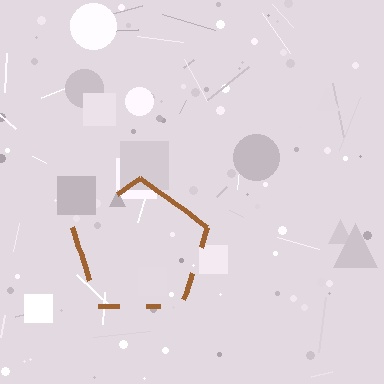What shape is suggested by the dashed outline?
The dashed outline suggests a pentagon.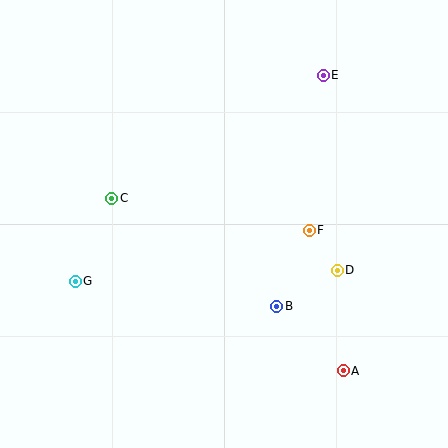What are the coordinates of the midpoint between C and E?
The midpoint between C and E is at (218, 137).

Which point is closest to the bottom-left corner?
Point G is closest to the bottom-left corner.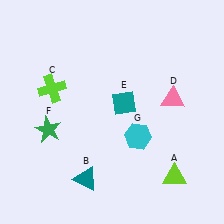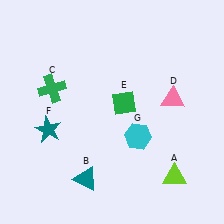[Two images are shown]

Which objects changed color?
C changed from lime to green. E changed from teal to green. F changed from green to teal.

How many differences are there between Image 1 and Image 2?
There are 3 differences between the two images.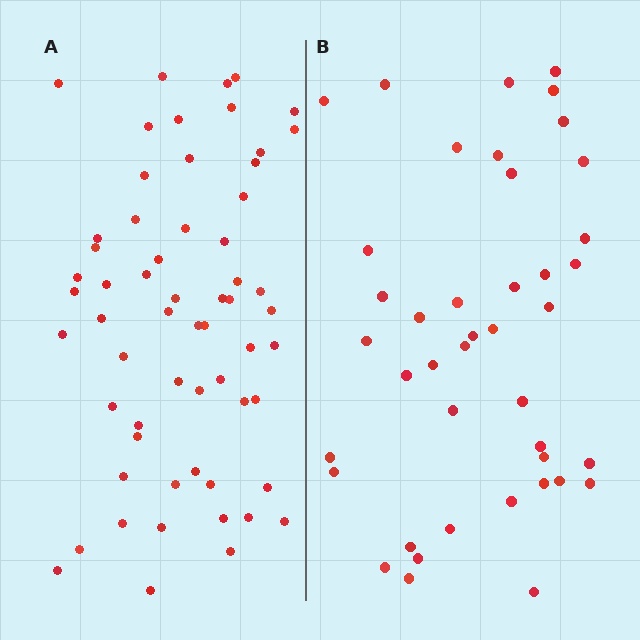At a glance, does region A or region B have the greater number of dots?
Region A (the left region) has more dots.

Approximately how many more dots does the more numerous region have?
Region A has approximately 20 more dots than region B.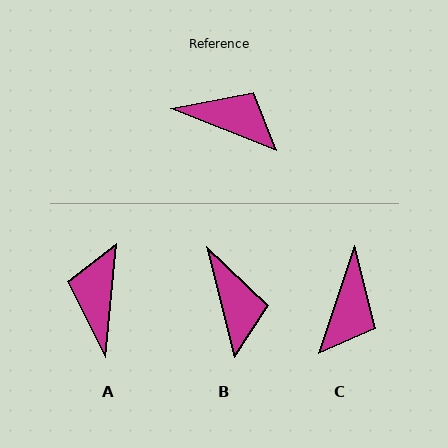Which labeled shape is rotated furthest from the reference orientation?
A, about 106 degrees away.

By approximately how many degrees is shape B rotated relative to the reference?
Approximately 54 degrees clockwise.